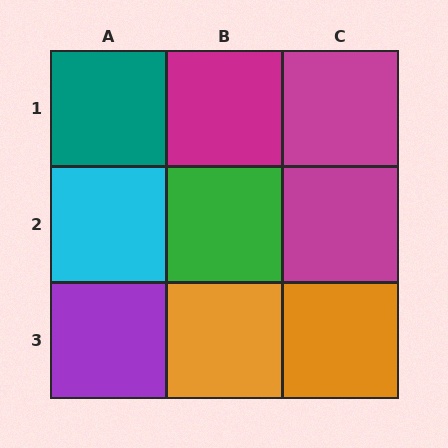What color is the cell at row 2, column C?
Magenta.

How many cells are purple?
1 cell is purple.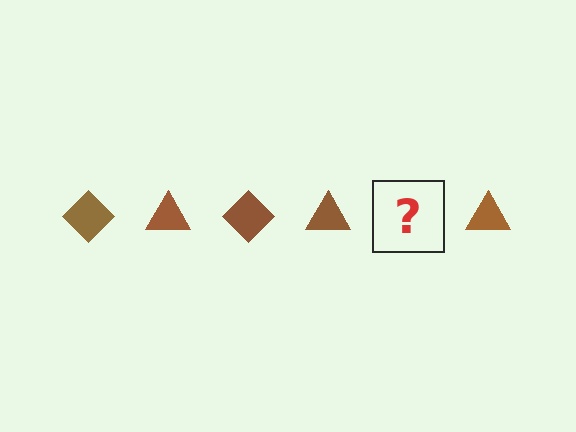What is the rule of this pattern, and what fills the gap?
The rule is that the pattern cycles through diamond, triangle shapes in brown. The gap should be filled with a brown diamond.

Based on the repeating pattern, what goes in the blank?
The blank should be a brown diamond.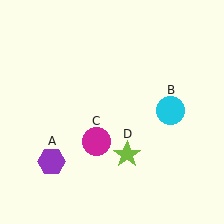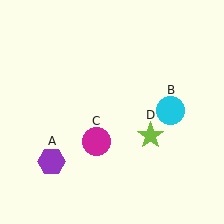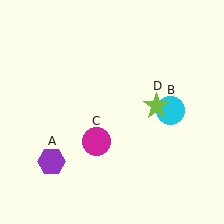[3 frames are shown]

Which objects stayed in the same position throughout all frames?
Purple hexagon (object A) and cyan circle (object B) and magenta circle (object C) remained stationary.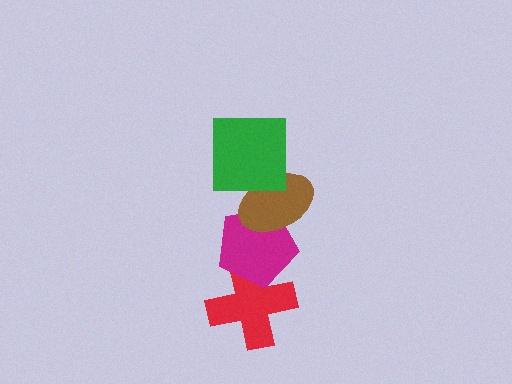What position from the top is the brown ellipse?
The brown ellipse is 2nd from the top.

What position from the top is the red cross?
The red cross is 4th from the top.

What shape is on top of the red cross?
The magenta pentagon is on top of the red cross.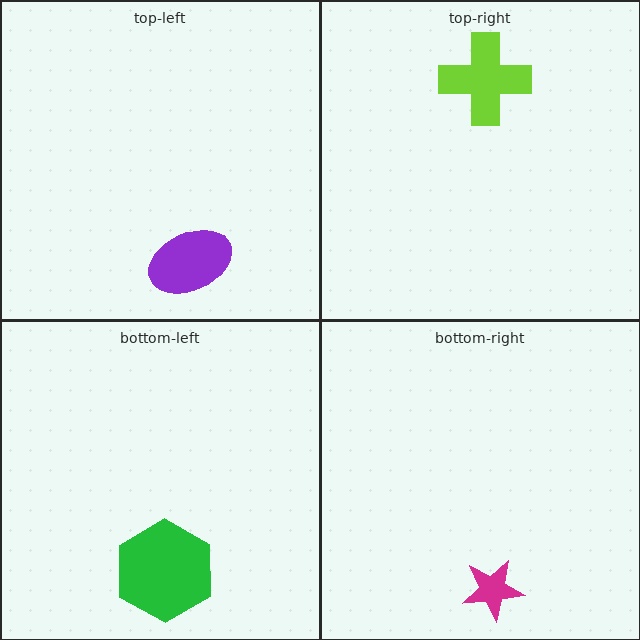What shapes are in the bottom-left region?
The green hexagon.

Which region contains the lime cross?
The top-right region.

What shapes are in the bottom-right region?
The magenta star.